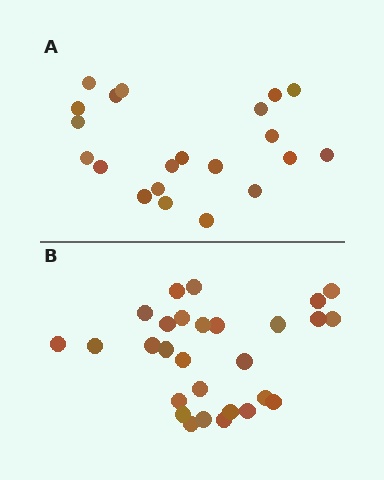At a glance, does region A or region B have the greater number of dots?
Region B (the bottom region) has more dots.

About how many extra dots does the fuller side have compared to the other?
Region B has roughly 8 or so more dots than region A.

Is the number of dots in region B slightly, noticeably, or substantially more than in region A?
Region B has noticeably more, but not dramatically so. The ratio is roughly 1.3 to 1.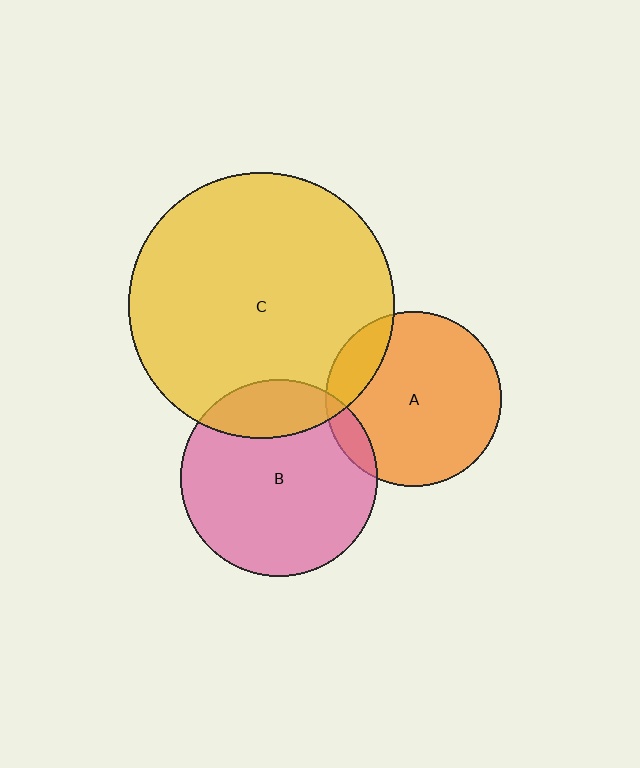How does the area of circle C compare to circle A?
Approximately 2.3 times.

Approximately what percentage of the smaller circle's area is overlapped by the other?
Approximately 15%.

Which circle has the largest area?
Circle C (yellow).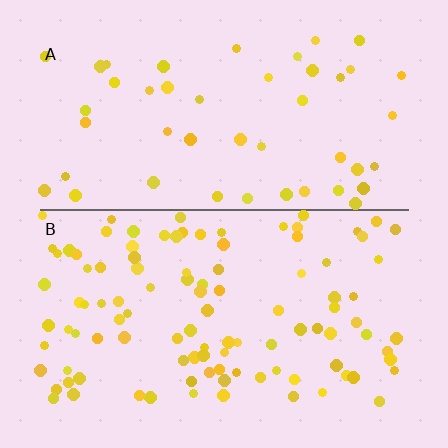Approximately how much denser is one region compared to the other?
Approximately 2.2× — region B over region A.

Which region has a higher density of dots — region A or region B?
B (the bottom).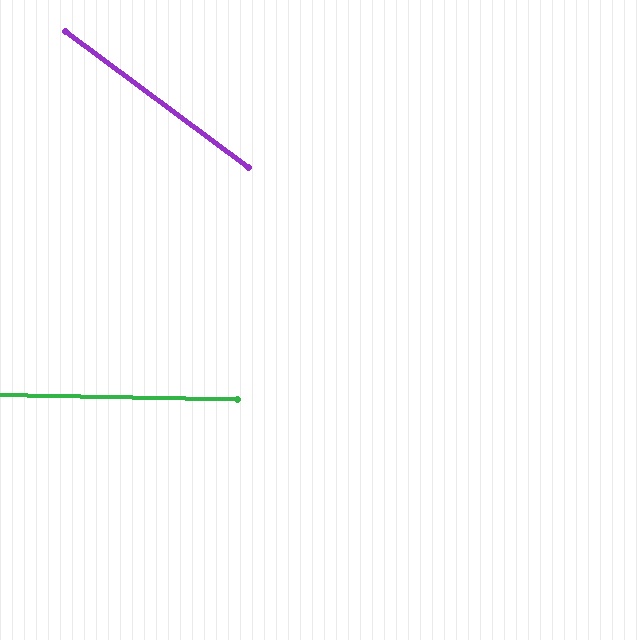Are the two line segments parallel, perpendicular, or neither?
Neither parallel nor perpendicular — they differ by about 36°.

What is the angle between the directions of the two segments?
Approximately 36 degrees.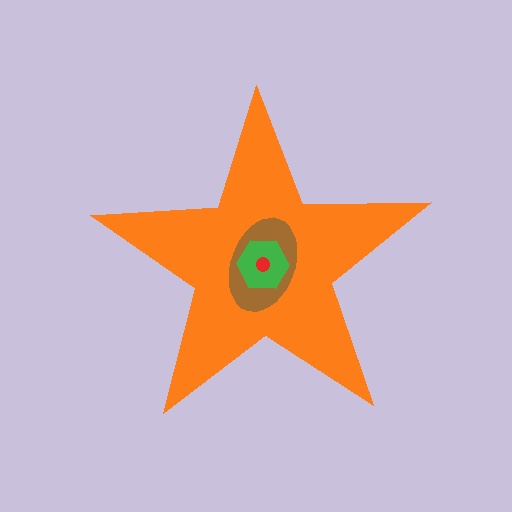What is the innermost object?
The red circle.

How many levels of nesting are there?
4.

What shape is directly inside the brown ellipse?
The green hexagon.